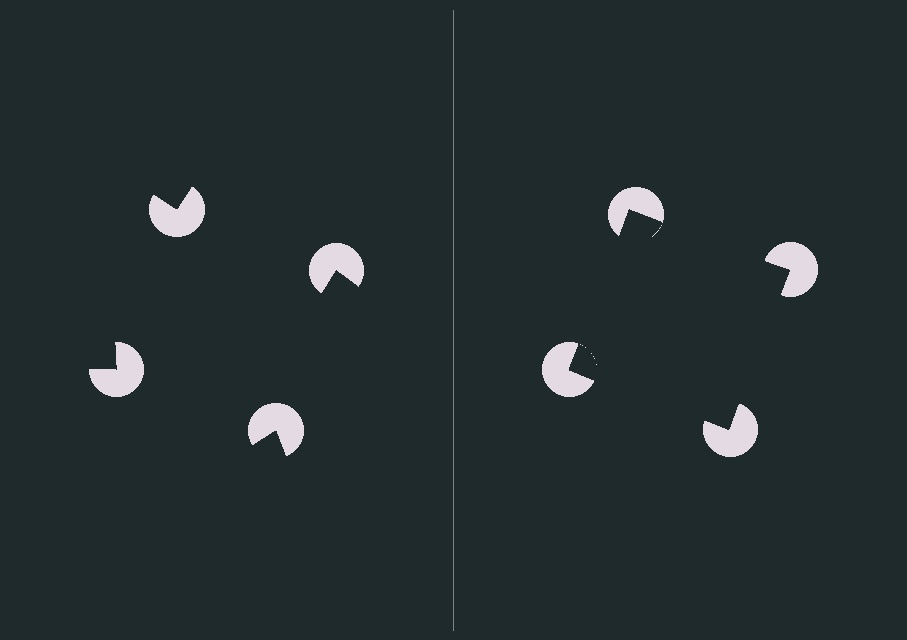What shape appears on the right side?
An illusory square.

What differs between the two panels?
The pac-man discs are positioned identically on both sides; only the wedge orientations differ. On the right they align to a square; on the left they are misaligned.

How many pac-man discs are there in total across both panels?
8 — 4 on each side.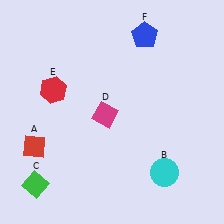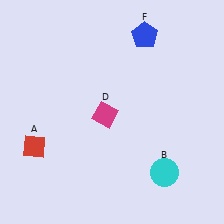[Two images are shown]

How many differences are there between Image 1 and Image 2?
There are 2 differences between the two images.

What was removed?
The green diamond (C), the red hexagon (E) were removed in Image 2.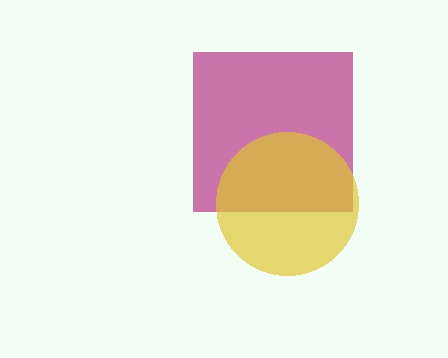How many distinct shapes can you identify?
There are 2 distinct shapes: a magenta square, a yellow circle.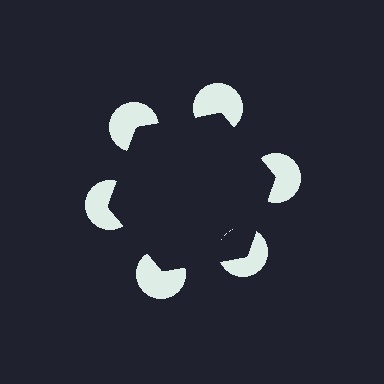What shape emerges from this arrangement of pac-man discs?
An illusory hexagon — its edges are inferred from the aligned wedge cuts in the pac-man discs, not physically drawn.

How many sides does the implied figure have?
6 sides.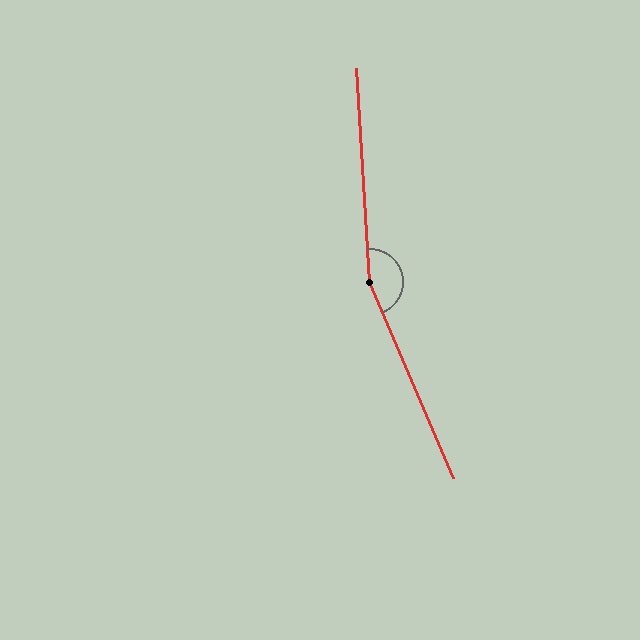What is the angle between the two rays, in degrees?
Approximately 160 degrees.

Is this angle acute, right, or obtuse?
It is obtuse.